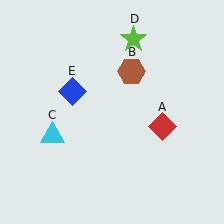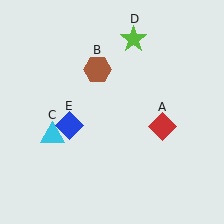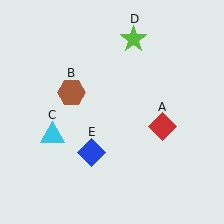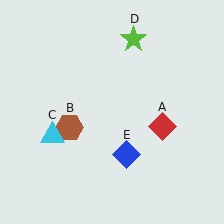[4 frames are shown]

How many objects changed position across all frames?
2 objects changed position: brown hexagon (object B), blue diamond (object E).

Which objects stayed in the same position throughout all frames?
Red diamond (object A) and cyan triangle (object C) and lime star (object D) remained stationary.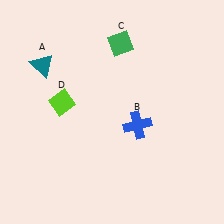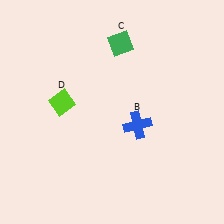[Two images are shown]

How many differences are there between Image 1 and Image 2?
There is 1 difference between the two images.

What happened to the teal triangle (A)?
The teal triangle (A) was removed in Image 2. It was in the top-left area of Image 1.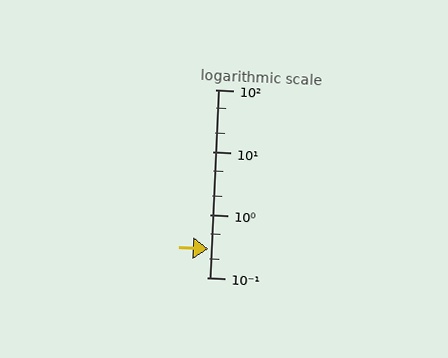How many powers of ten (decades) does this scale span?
The scale spans 3 decades, from 0.1 to 100.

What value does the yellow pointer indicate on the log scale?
The pointer indicates approximately 0.28.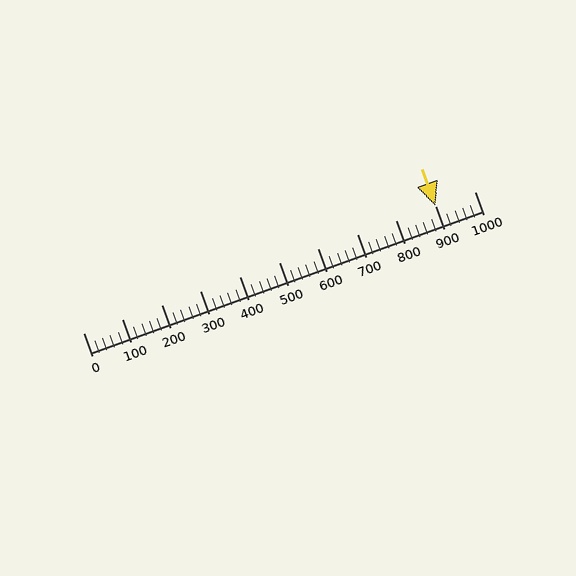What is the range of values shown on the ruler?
The ruler shows values from 0 to 1000.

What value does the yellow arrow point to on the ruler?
The yellow arrow points to approximately 900.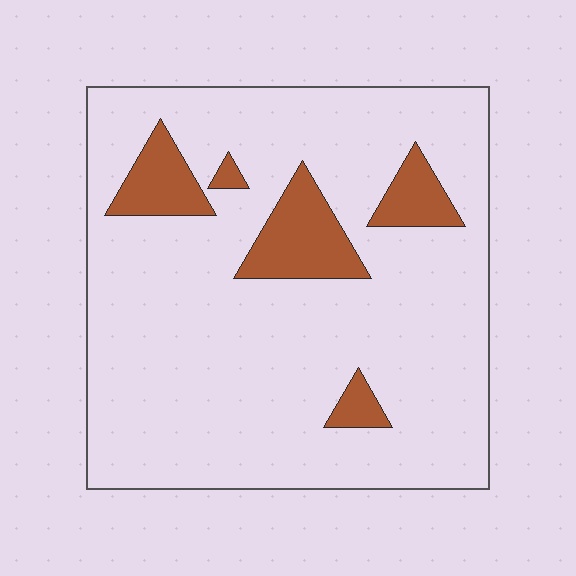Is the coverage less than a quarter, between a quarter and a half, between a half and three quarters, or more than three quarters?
Less than a quarter.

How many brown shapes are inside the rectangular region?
5.